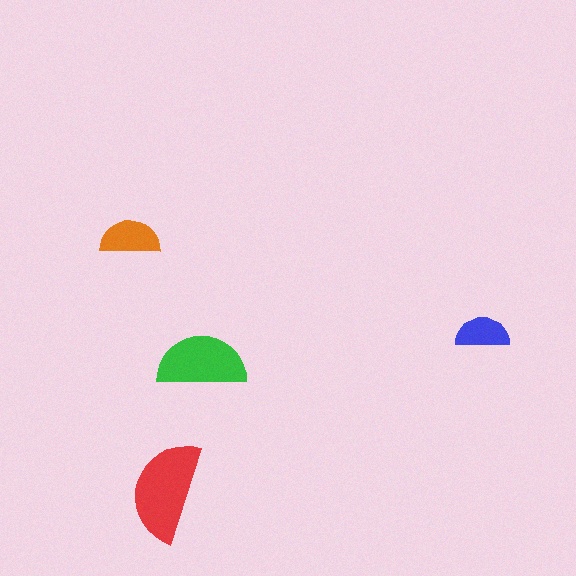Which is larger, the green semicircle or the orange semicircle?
The green one.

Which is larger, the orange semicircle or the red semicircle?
The red one.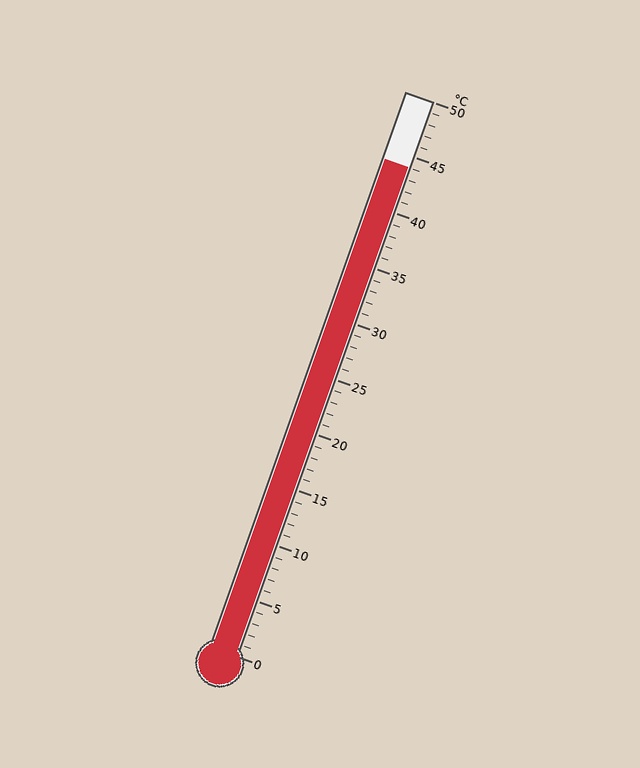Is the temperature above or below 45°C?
The temperature is below 45°C.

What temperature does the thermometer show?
The thermometer shows approximately 44°C.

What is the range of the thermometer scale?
The thermometer scale ranges from 0°C to 50°C.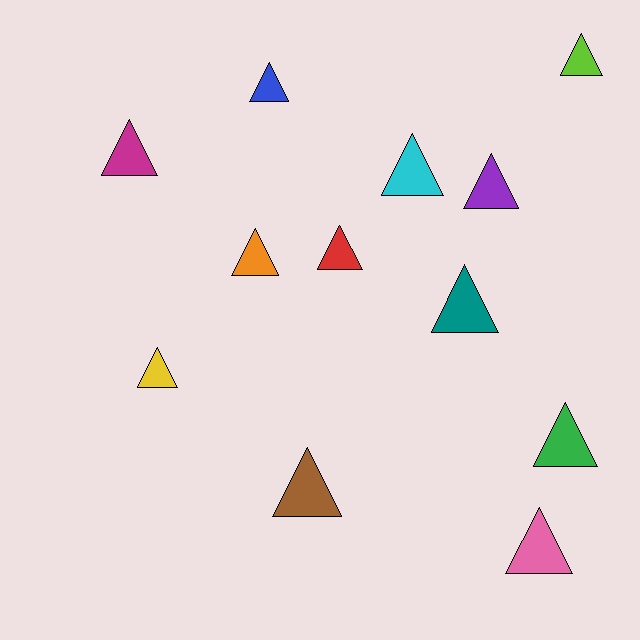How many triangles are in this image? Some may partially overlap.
There are 12 triangles.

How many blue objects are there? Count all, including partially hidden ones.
There is 1 blue object.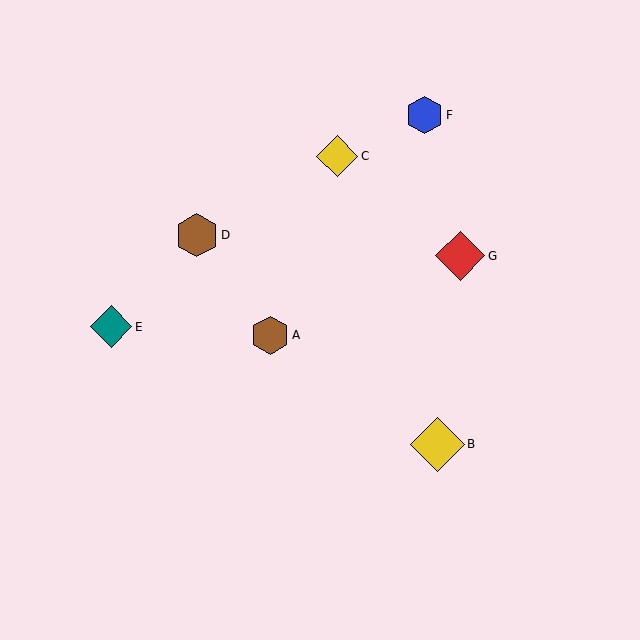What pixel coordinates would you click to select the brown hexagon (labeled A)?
Click at (270, 335) to select the brown hexagon A.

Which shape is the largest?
The yellow diamond (labeled B) is the largest.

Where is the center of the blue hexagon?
The center of the blue hexagon is at (425, 115).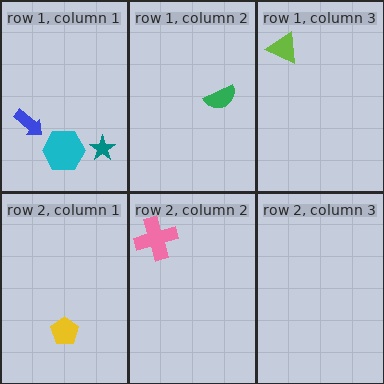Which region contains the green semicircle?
The row 1, column 2 region.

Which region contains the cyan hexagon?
The row 1, column 1 region.